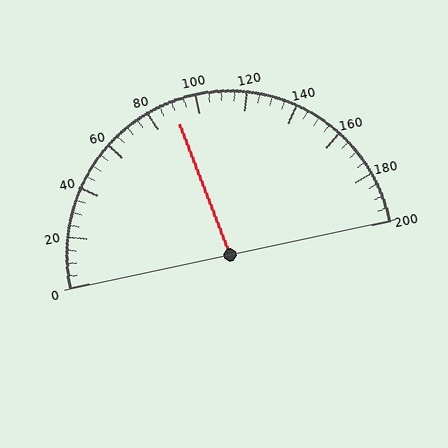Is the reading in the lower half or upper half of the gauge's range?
The reading is in the lower half of the range (0 to 200).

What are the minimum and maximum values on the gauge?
The gauge ranges from 0 to 200.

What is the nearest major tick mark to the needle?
The nearest major tick mark is 80.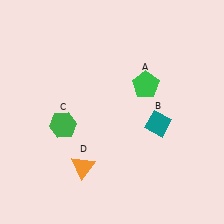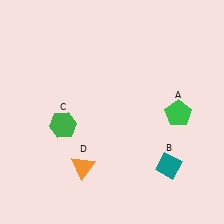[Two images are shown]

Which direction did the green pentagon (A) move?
The green pentagon (A) moved right.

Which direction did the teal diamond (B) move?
The teal diamond (B) moved down.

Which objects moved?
The objects that moved are: the green pentagon (A), the teal diamond (B).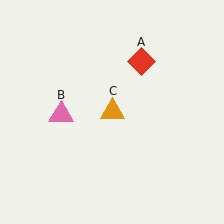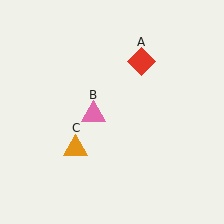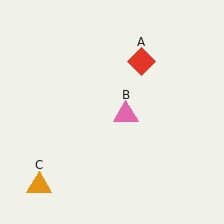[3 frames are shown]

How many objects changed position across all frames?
2 objects changed position: pink triangle (object B), orange triangle (object C).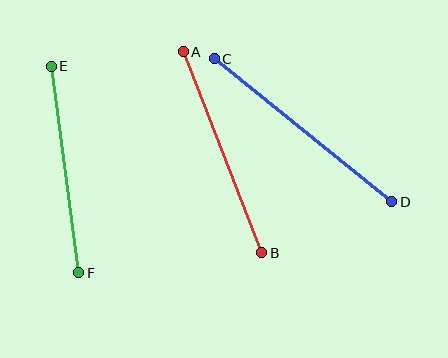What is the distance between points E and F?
The distance is approximately 208 pixels.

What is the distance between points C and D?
The distance is approximately 227 pixels.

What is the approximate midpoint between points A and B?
The midpoint is at approximately (223, 152) pixels.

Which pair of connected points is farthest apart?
Points C and D are farthest apart.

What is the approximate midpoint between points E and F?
The midpoint is at approximately (65, 170) pixels.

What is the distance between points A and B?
The distance is approximately 216 pixels.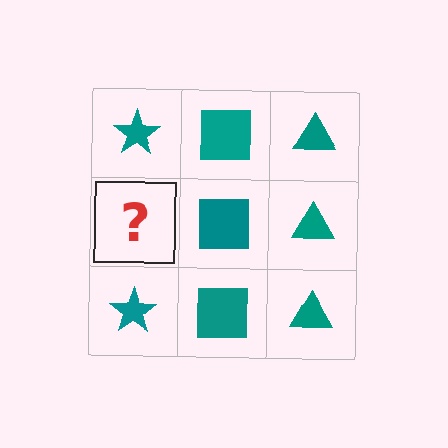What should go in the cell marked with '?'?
The missing cell should contain a teal star.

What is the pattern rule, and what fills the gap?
The rule is that each column has a consistent shape. The gap should be filled with a teal star.